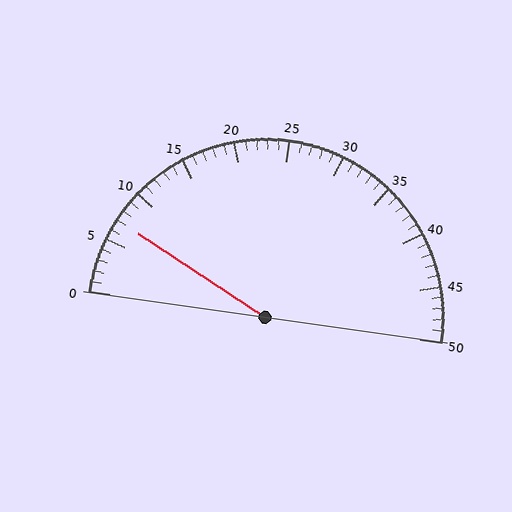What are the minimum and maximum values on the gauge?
The gauge ranges from 0 to 50.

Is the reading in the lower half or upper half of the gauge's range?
The reading is in the lower half of the range (0 to 50).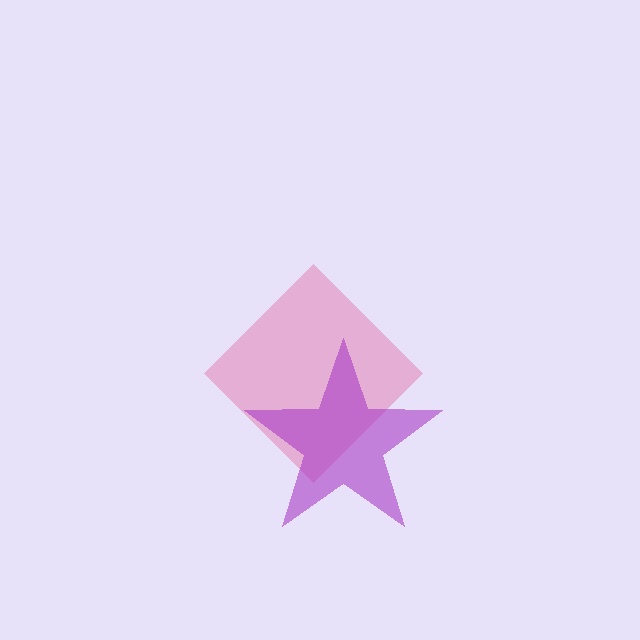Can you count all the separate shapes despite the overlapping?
Yes, there are 2 separate shapes.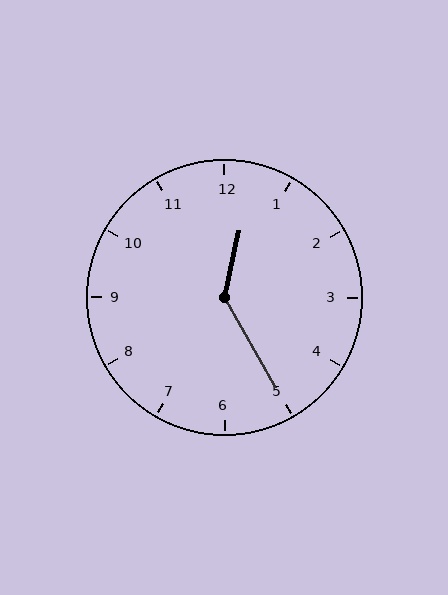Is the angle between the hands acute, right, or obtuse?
It is obtuse.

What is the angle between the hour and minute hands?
Approximately 138 degrees.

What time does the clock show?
12:25.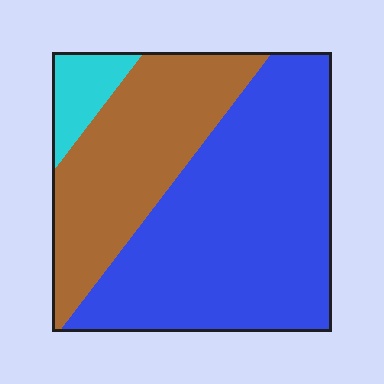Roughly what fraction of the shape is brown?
Brown covers roughly 35% of the shape.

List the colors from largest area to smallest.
From largest to smallest: blue, brown, cyan.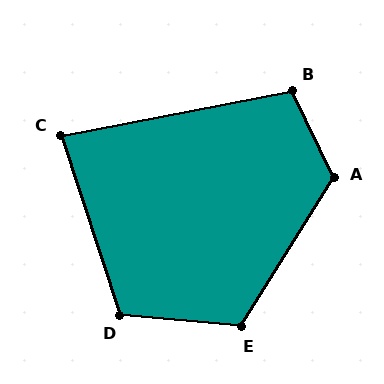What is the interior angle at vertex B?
Approximately 105 degrees (obtuse).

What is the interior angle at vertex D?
Approximately 113 degrees (obtuse).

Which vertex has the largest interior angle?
A, at approximately 122 degrees.